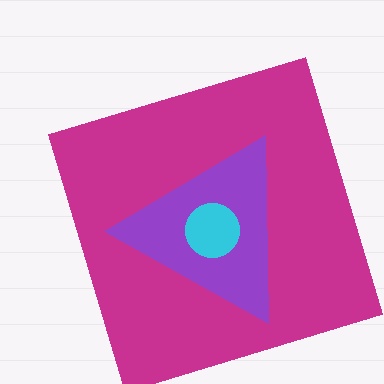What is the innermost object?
The cyan circle.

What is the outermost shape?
The magenta square.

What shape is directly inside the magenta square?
The purple triangle.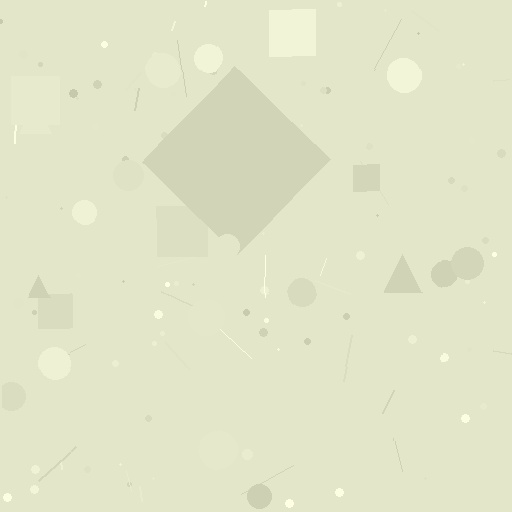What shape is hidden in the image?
A diamond is hidden in the image.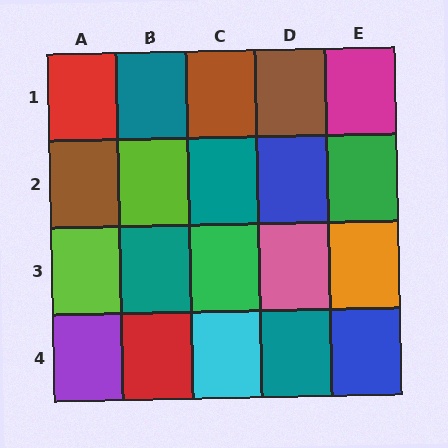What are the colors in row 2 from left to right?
Brown, lime, teal, blue, green.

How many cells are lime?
2 cells are lime.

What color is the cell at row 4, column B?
Red.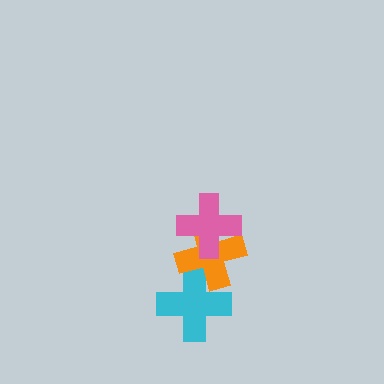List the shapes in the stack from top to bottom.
From top to bottom: the pink cross, the orange cross, the cyan cross.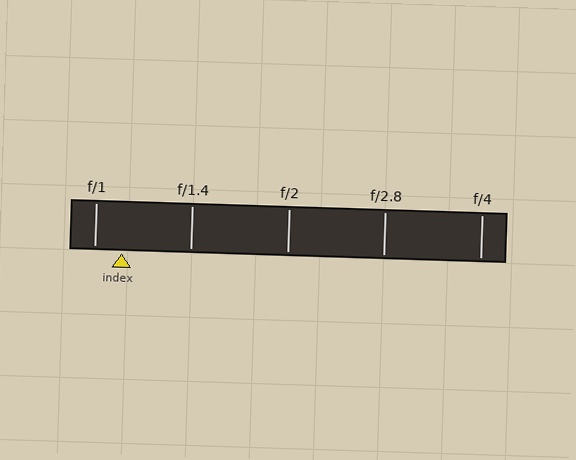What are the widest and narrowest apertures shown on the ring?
The widest aperture shown is f/1 and the narrowest is f/4.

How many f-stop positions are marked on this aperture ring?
There are 5 f-stop positions marked.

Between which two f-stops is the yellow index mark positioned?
The index mark is between f/1 and f/1.4.